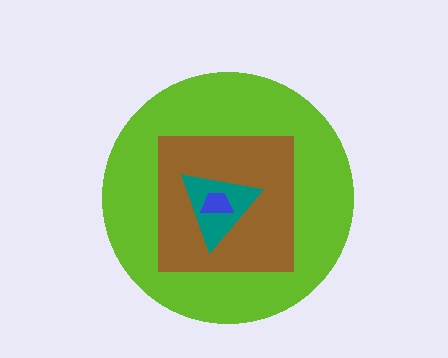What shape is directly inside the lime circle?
The brown square.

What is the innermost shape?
The blue trapezoid.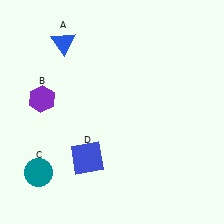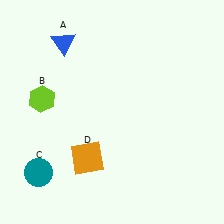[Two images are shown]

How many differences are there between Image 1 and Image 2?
There are 2 differences between the two images.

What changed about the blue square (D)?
In Image 1, D is blue. In Image 2, it changed to orange.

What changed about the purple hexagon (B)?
In Image 1, B is purple. In Image 2, it changed to lime.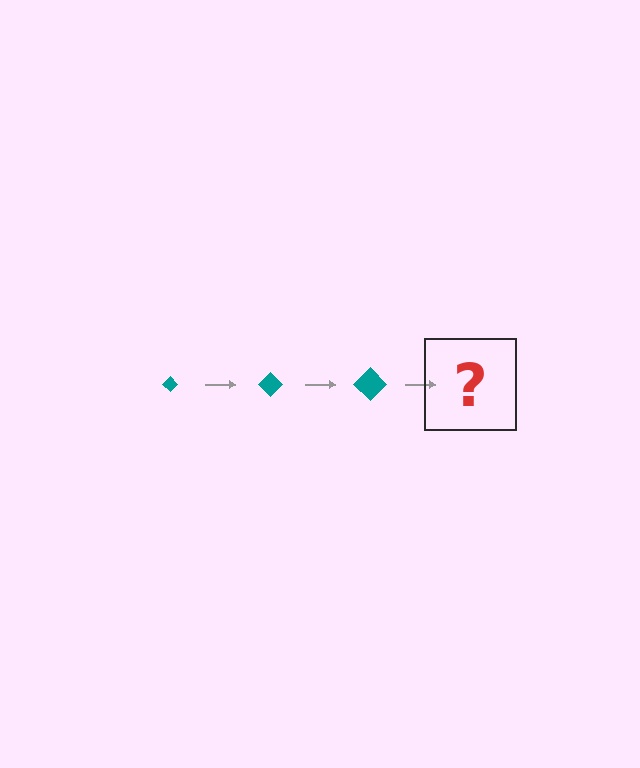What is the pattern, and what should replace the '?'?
The pattern is that the diamond gets progressively larger each step. The '?' should be a teal diamond, larger than the previous one.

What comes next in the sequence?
The next element should be a teal diamond, larger than the previous one.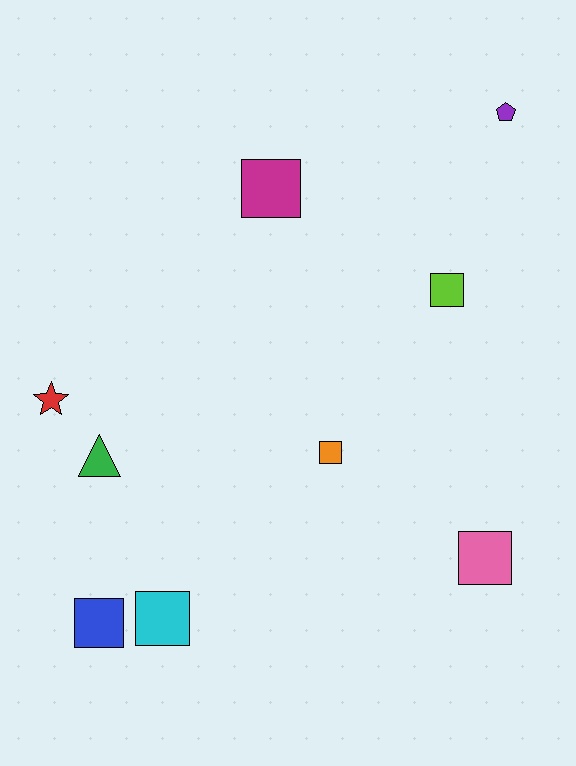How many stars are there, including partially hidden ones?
There is 1 star.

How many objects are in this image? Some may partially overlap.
There are 9 objects.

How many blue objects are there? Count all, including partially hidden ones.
There is 1 blue object.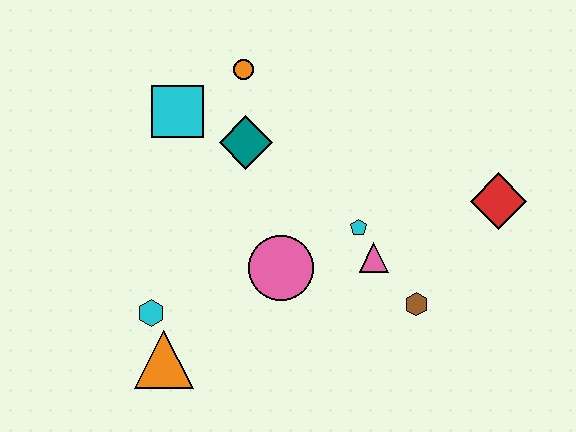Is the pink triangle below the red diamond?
Yes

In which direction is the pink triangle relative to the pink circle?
The pink triangle is to the right of the pink circle.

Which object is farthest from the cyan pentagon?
The orange triangle is farthest from the cyan pentagon.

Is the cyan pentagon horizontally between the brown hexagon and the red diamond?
No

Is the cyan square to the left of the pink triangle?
Yes